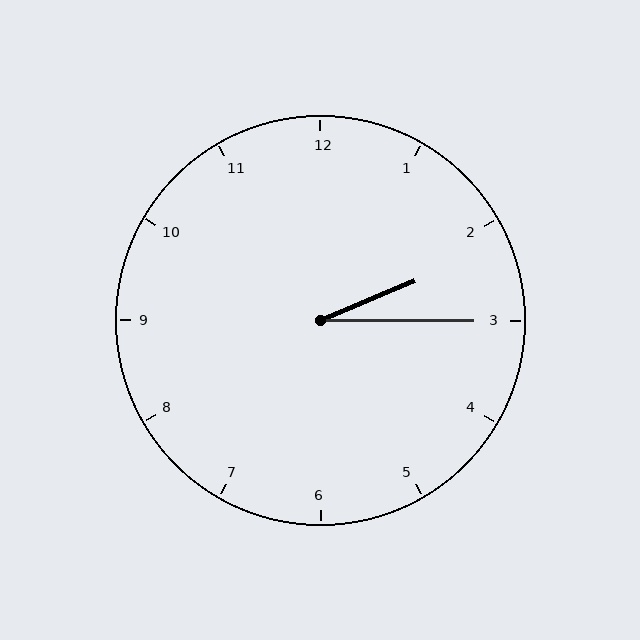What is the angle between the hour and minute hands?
Approximately 22 degrees.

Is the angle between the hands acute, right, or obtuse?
It is acute.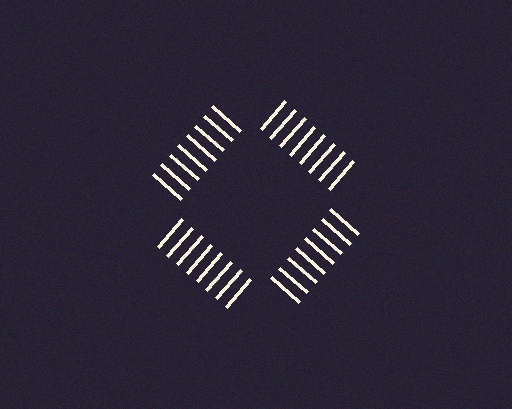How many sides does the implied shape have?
4 sides — the line-ends trace a square.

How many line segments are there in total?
32 — 8 along each of the 4 edges.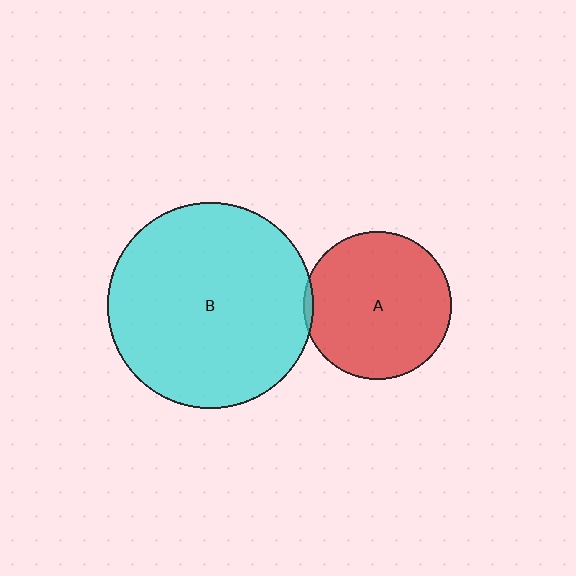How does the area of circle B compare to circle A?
Approximately 1.9 times.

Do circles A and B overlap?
Yes.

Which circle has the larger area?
Circle B (cyan).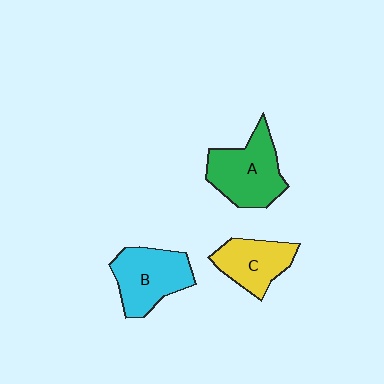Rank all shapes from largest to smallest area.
From largest to smallest: A (green), B (cyan), C (yellow).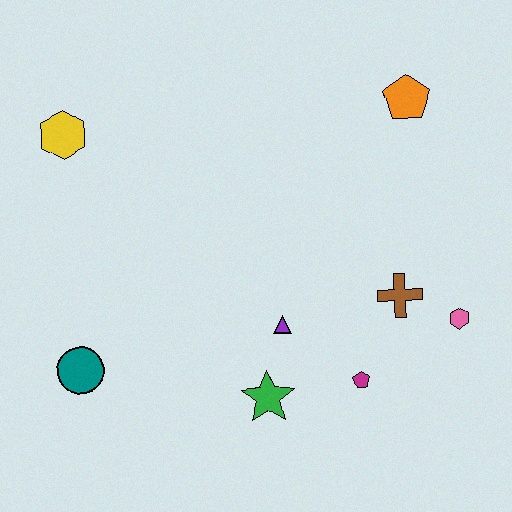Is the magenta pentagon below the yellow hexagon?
Yes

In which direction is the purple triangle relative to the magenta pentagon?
The purple triangle is to the left of the magenta pentagon.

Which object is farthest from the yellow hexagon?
The pink hexagon is farthest from the yellow hexagon.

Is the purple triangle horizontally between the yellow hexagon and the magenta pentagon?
Yes